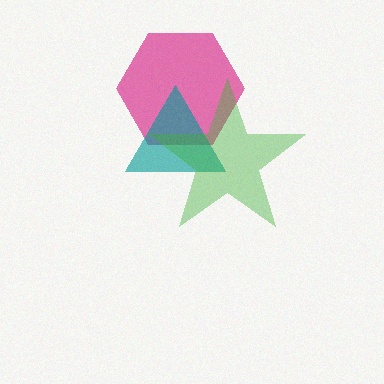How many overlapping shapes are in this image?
There are 3 overlapping shapes in the image.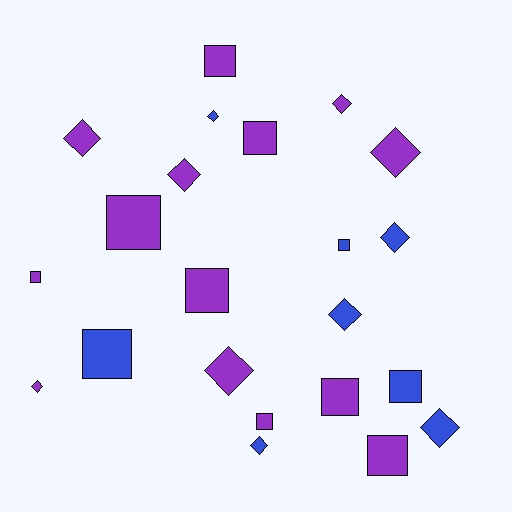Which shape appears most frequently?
Square, with 11 objects.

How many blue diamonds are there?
There are 5 blue diamonds.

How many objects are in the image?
There are 22 objects.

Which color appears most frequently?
Purple, with 14 objects.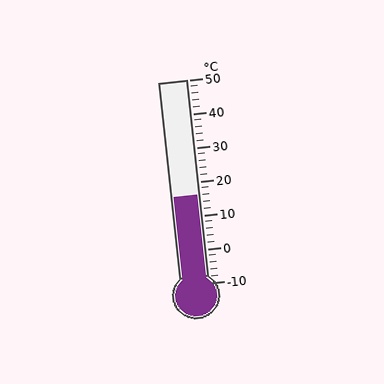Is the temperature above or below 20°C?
The temperature is below 20°C.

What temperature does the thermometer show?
The thermometer shows approximately 16°C.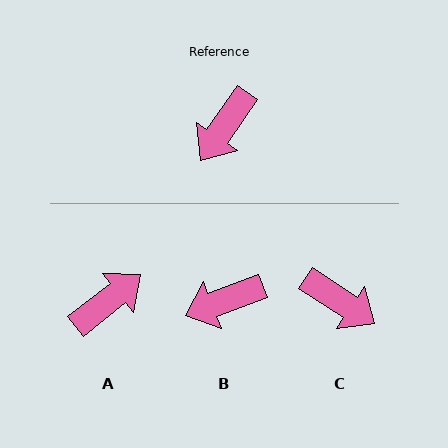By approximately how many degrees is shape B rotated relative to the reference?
Approximately 35 degrees clockwise.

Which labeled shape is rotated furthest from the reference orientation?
A, about 163 degrees away.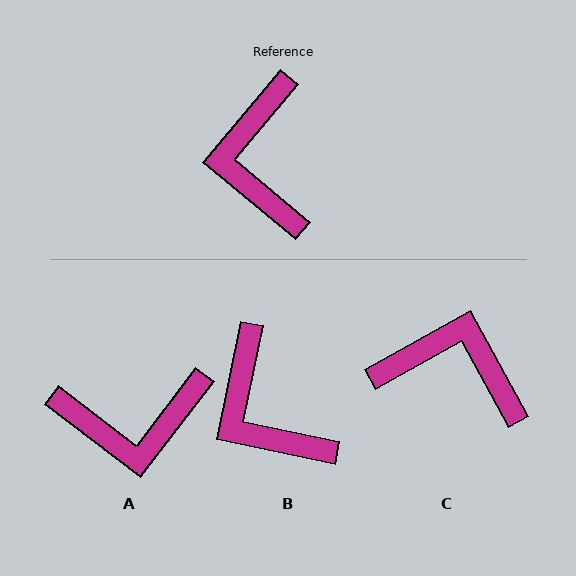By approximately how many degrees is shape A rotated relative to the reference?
Approximately 93 degrees counter-clockwise.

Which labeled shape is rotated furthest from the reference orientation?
C, about 111 degrees away.